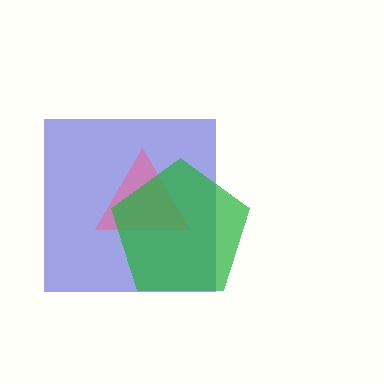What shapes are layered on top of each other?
The layered shapes are: a blue square, a pink triangle, a green pentagon.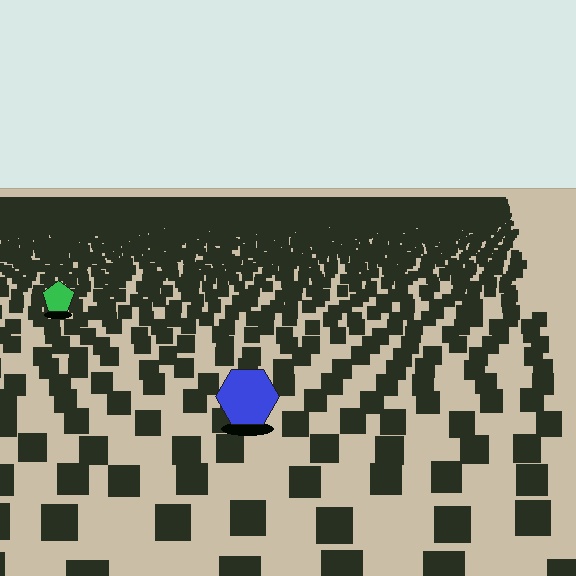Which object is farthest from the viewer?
The green pentagon is farthest from the viewer. It appears smaller and the ground texture around it is denser.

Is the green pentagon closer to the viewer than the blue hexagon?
No. The blue hexagon is closer — you can tell from the texture gradient: the ground texture is coarser near it.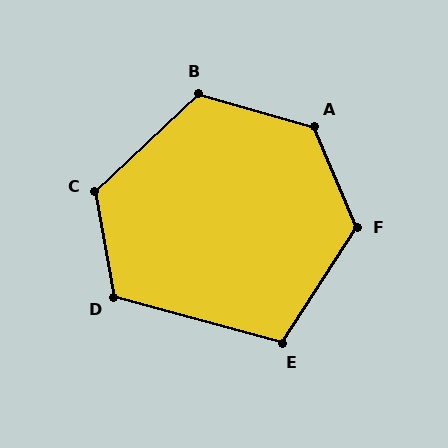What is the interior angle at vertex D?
Approximately 115 degrees (obtuse).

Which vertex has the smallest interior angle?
E, at approximately 108 degrees.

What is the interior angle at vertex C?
Approximately 124 degrees (obtuse).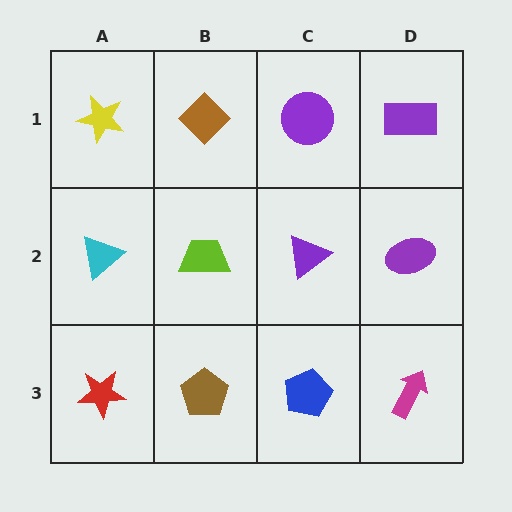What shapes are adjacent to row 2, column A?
A yellow star (row 1, column A), a red star (row 3, column A), a lime trapezoid (row 2, column B).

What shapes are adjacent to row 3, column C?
A purple triangle (row 2, column C), a brown pentagon (row 3, column B), a magenta arrow (row 3, column D).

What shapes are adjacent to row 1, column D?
A purple ellipse (row 2, column D), a purple circle (row 1, column C).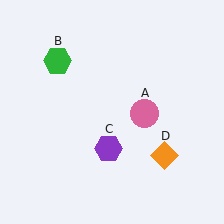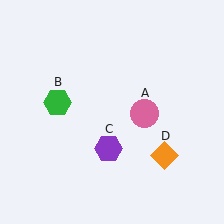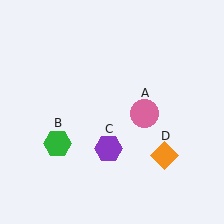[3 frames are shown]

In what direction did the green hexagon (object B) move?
The green hexagon (object B) moved down.